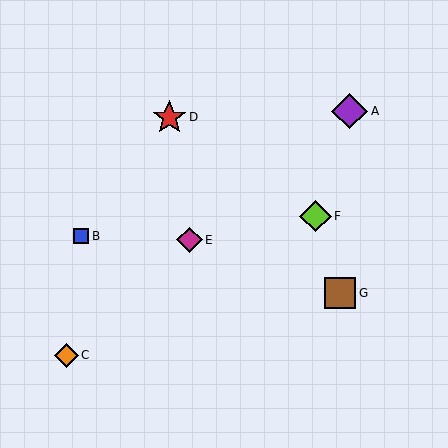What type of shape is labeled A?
Shape A is a purple diamond.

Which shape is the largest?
The purple diamond (labeled A) is the largest.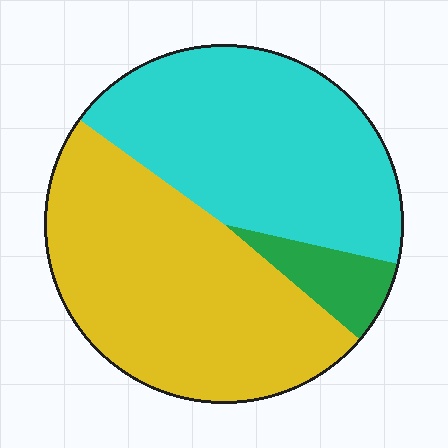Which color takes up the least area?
Green, at roughly 10%.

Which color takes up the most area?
Yellow, at roughly 50%.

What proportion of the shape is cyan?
Cyan takes up between a quarter and a half of the shape.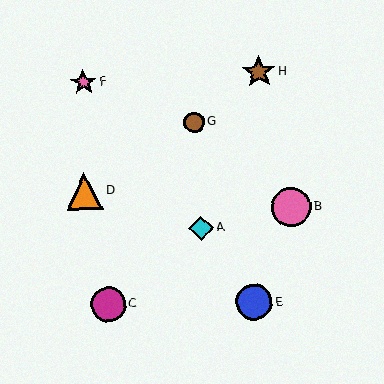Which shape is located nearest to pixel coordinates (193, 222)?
The cyan diamond (labeled A) at (201, 228) is nearest to that location.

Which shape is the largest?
The pink circle (labeled B) is the largest.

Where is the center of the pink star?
The center of the pink star is at (84, 82).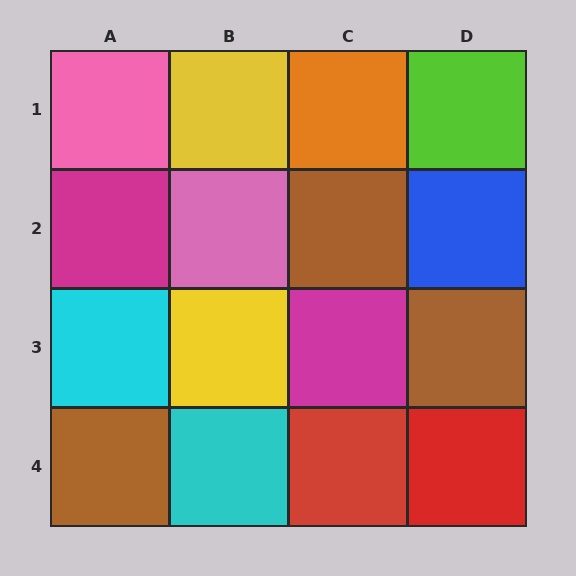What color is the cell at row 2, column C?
Brown.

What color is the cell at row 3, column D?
Brown.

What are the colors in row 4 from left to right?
Brown, cyan, red, red.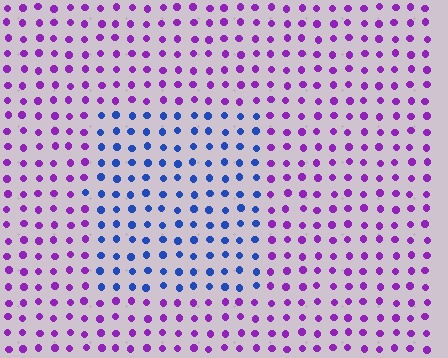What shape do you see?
I see a rectangle.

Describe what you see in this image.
The image is filled with small purple elements in a uniform arrangement. A rectangle-shaped region is visible where the elements are tinted to a slightly different hue, forming a subtle color boundary.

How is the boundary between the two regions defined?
The boundary is defined purely by a slight shift in hue (about 60 degrees). Spacing, size, and orientation are identical on both sides.